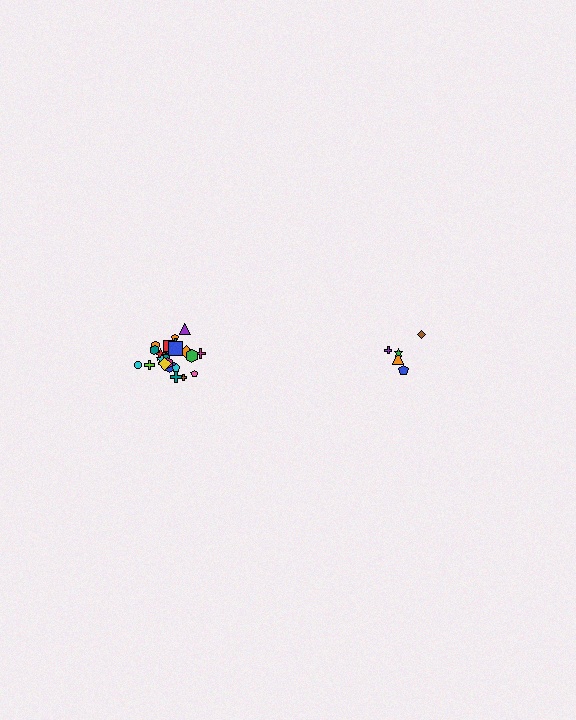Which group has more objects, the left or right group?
The left group.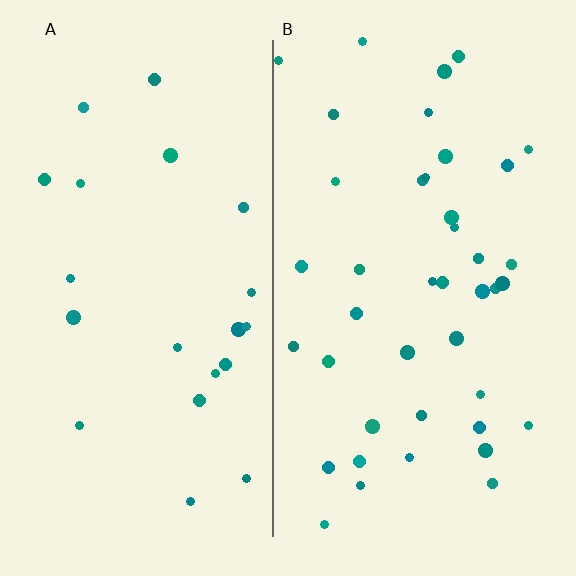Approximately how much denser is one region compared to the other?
Approximately 2.0× — region B over region A.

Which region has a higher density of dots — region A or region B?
B (the right).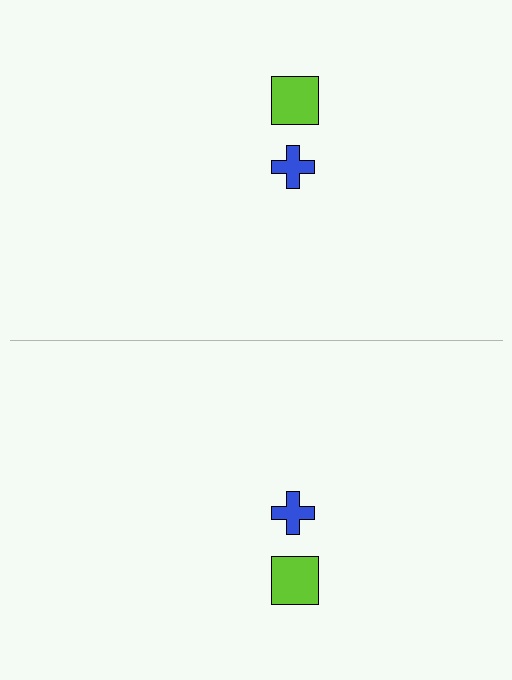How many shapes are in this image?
There are 4 shapes in this image.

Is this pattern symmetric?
Yes, this pattern has bilateral (reflection) symmetry.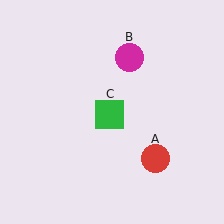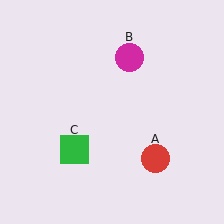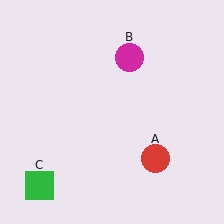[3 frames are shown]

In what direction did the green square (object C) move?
The green square (object C) moved down and to the left.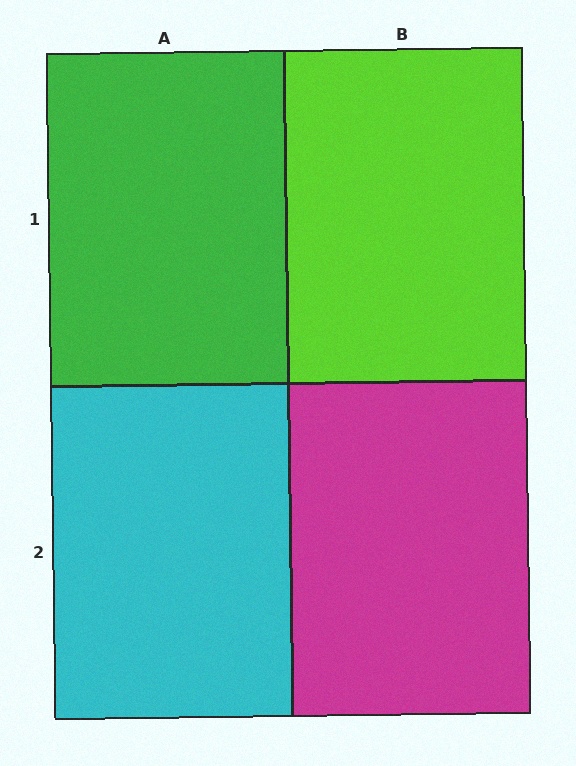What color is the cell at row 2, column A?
Cyan.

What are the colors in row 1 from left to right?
Green, lime.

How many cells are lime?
1 cell is lime.